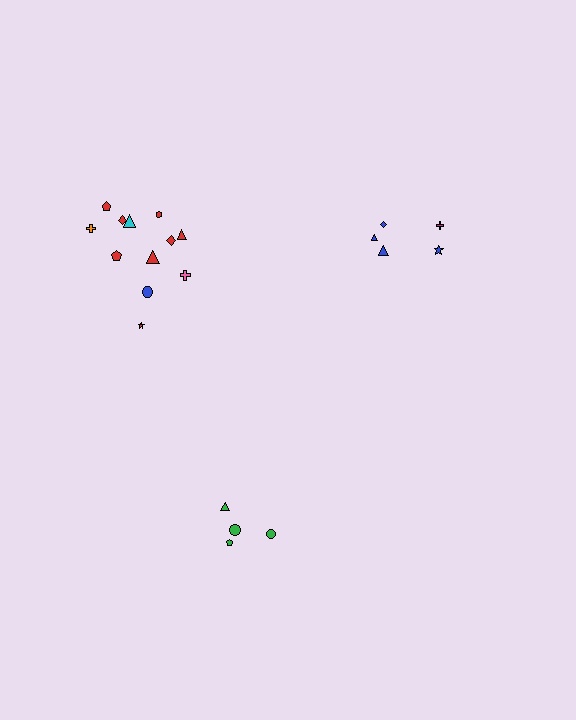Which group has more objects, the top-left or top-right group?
The top-left group.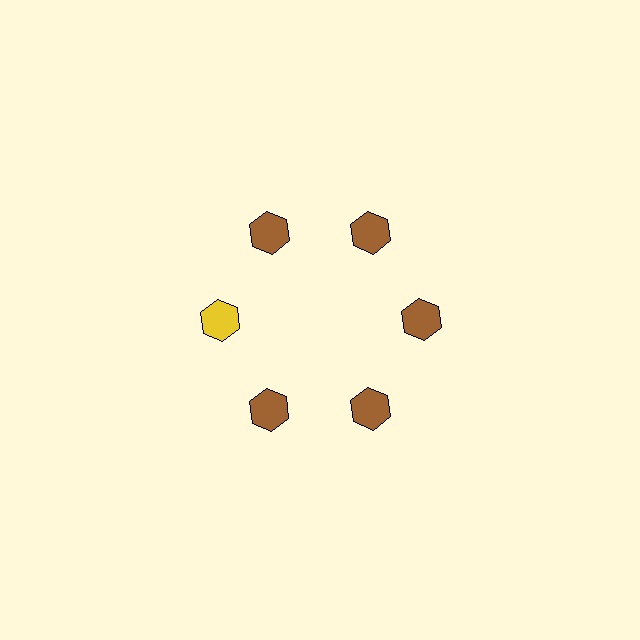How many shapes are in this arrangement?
There are 6 shapes arranged in a ring pattern.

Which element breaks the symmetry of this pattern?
The yellow hexagon at roughly the 9 o'clock position breaks the symmetry. All other shapes are brown hexagons.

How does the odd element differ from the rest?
It has a different color: yellow instead of brown.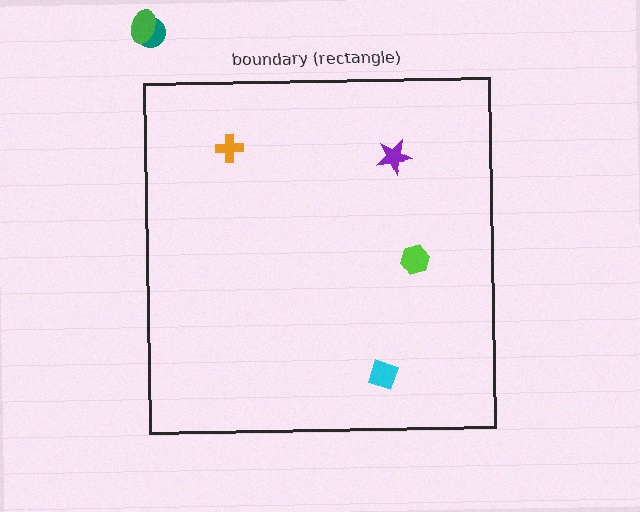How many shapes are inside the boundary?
4 inside, 2 outside.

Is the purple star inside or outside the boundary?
Inside.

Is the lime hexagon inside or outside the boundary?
Inside.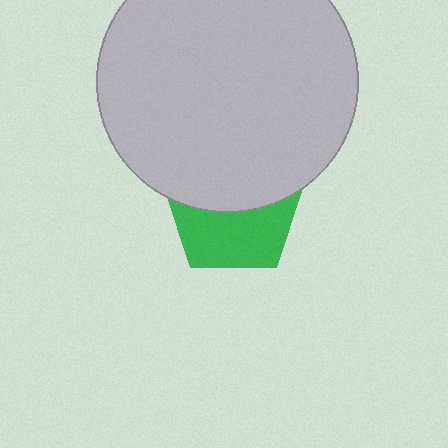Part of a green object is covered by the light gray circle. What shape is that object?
It is a pentagon.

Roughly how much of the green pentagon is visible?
About half of it is visible (roughly 50%).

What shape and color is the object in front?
The object in front is a light gray circle.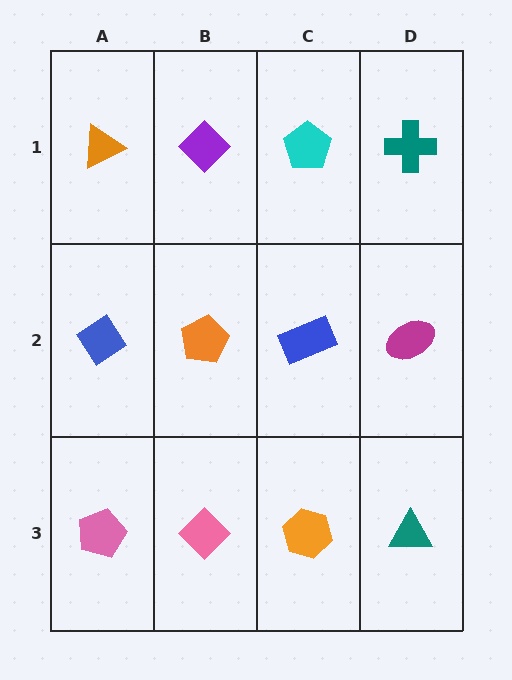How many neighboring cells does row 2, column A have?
3.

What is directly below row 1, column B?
An orange pentagon.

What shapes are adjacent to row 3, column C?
A blue rectangle (row 2, column C), a pink diamond (row 3, column B), a teal triangle (row 3, column D).